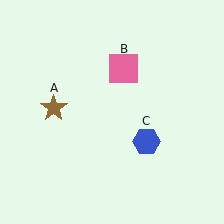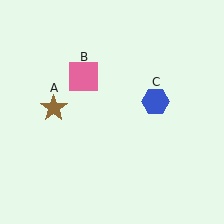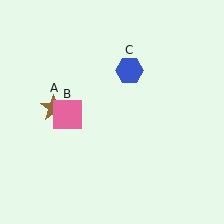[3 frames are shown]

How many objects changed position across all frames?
2 objects changed position: pink square (object B), blue hexagon (object C).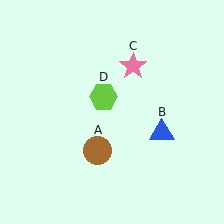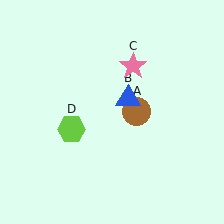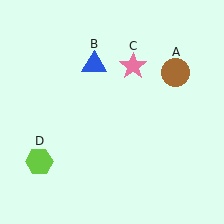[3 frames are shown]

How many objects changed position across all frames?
3 objects changed position: brown circle (object A), blue triangle (object B), lime hexagon (object D).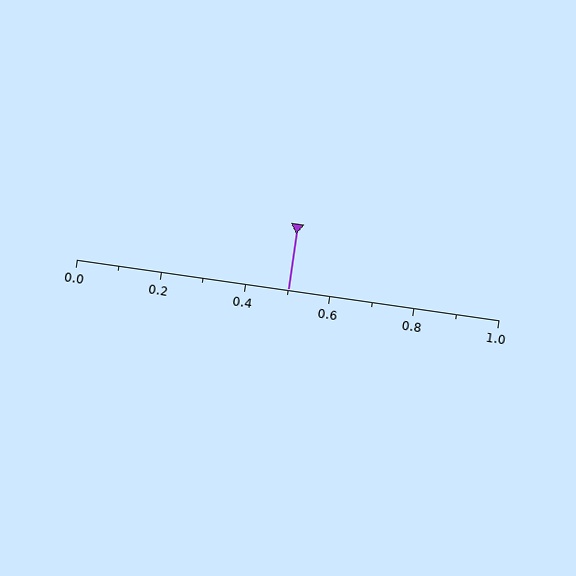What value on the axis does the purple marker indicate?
The marker indicates approximately 0.5.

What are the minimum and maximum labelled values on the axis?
The axis runs from 0.0 to 1.0.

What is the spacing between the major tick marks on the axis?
The major ticks are spaced 0.2 apart.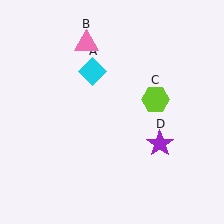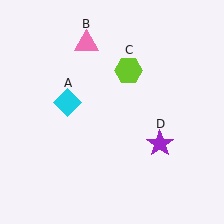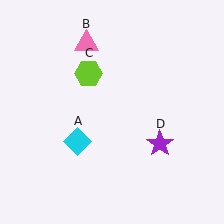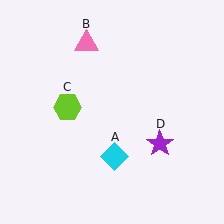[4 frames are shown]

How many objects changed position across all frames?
2 objects changed position: cyan diamond (object A), lime hexagon (object C).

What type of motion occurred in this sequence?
The cyan diamond (object A), lime hexagon (object C) rotated counterclockwise around the center of the scene.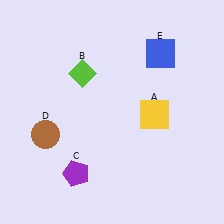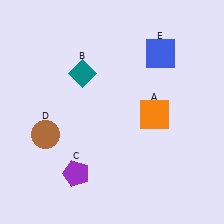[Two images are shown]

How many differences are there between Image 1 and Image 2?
There are 2 differences between the two images.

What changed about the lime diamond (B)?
In Image 1, B is lime. In Image 2, it changed to teal.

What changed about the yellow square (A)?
In Image 1, A is yellow. In Image 2, it changed to orange.